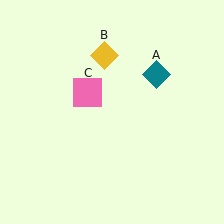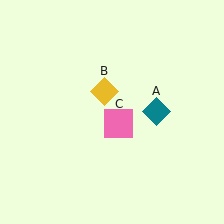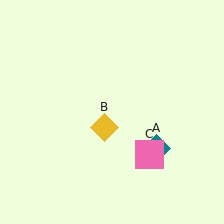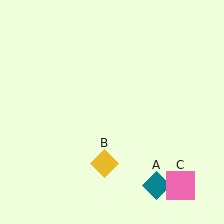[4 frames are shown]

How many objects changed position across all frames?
3 objects changed position: teal diamond (object A), yellow diamond (object B), pink square (object C).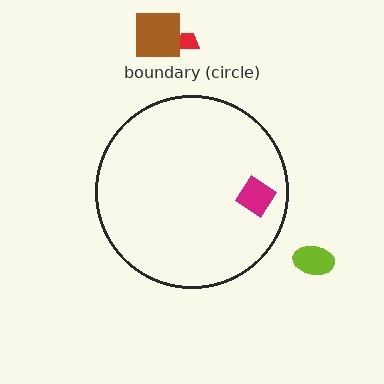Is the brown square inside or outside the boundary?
Outside.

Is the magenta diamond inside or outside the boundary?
Inside.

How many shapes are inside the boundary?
1 inside, 3 outside.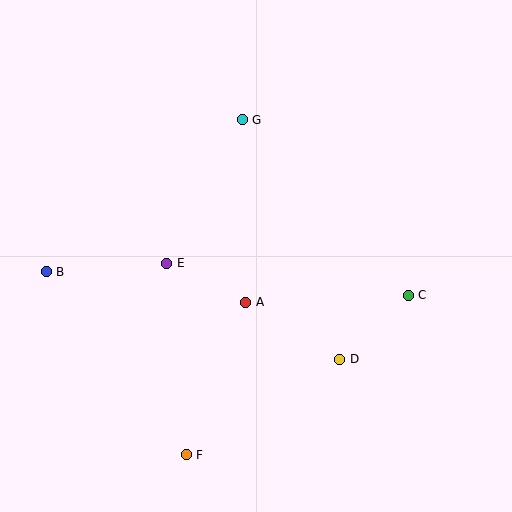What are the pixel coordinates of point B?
Point B is at (46, 272).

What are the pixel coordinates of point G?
Point G is at (242, 120).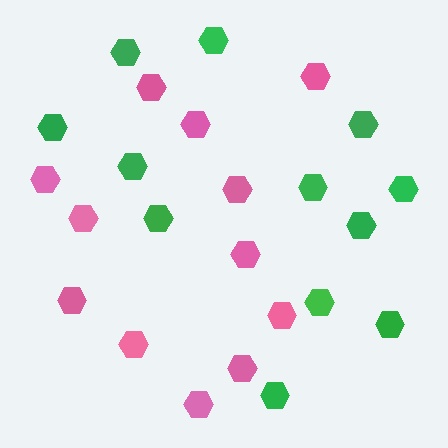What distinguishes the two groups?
There are 2 groups: one group of green hexagons (12) and one group of pink hexagons (12).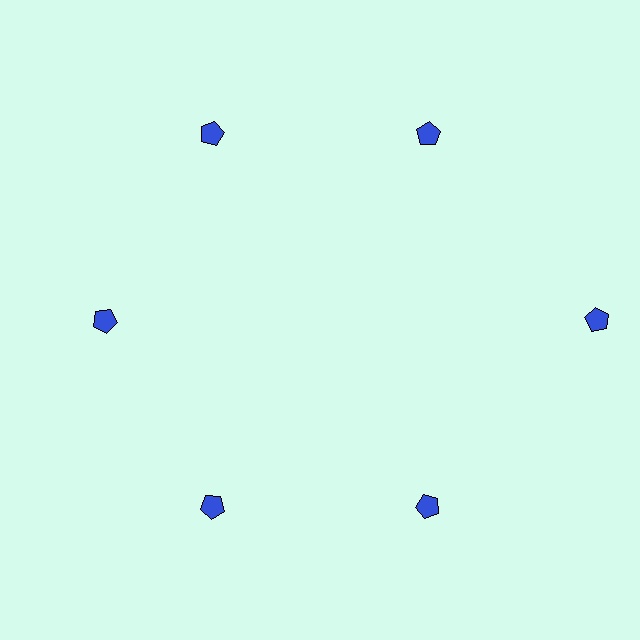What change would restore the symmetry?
The symmetry would be restored by moving it inward, back onto the ring so that all 6 pentagons sit at equal angles and equal distance from the center.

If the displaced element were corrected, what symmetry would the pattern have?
It would have 6-fold rotational symmetry — the pattern would map onto itself every 60 degrees.